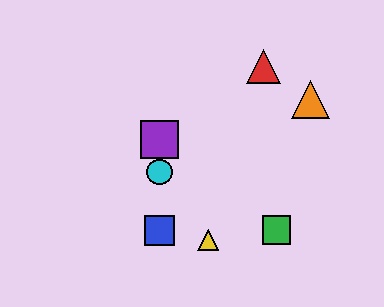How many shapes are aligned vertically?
3 shapes (the blue square, the purple square, the cyan circle) are aligned vertically.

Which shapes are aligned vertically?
The blue square, the purple square, the cyan circle are aligned vertically.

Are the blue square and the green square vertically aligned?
No, the blue square is at x≈159 and the green square is at x≈276.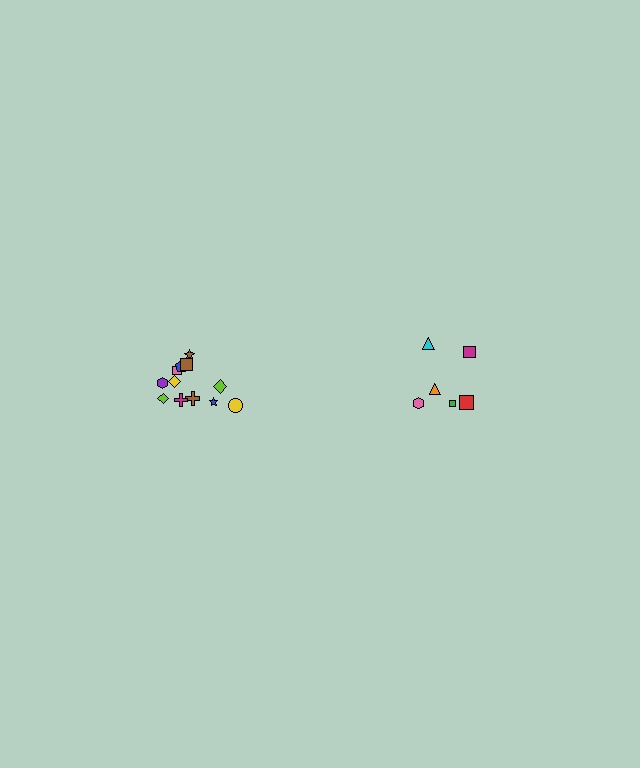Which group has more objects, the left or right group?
The left group.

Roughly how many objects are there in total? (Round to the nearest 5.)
Roughly 20 objects in total.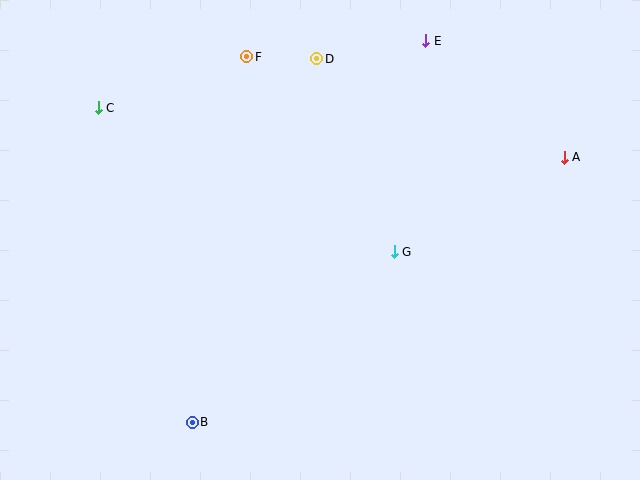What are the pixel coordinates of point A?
Point A is at (564, 157).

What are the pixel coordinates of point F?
Point F is at (247, 57).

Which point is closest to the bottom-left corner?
Point B is closest to the bottom-left corner.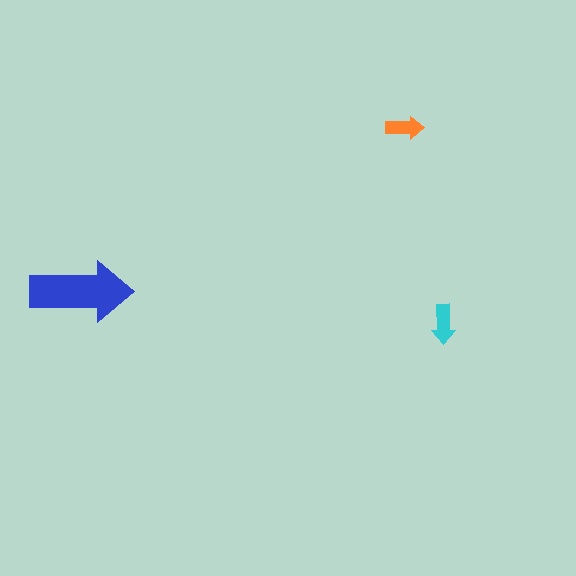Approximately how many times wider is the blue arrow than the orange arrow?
About 2.5 times wider.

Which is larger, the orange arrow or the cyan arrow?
The cyan one.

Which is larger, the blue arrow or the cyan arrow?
The blue one.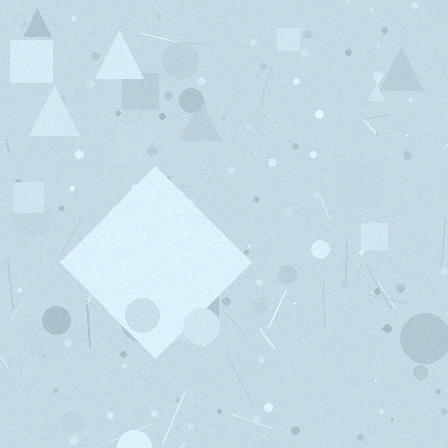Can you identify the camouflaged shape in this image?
The camouflaged shape is a diamond.